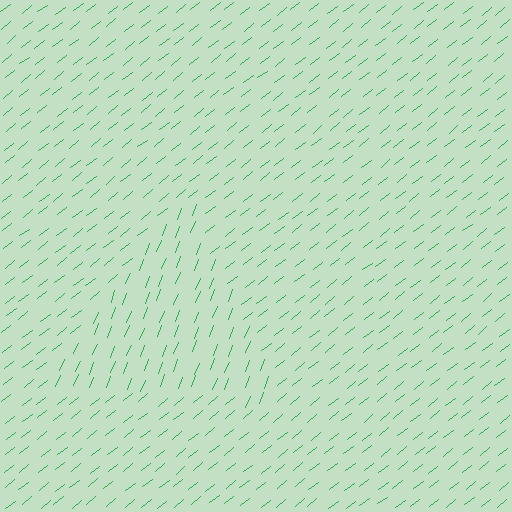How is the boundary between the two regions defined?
The boundary is defined purely by a change in line orientation (approximately 30 degrees difference). All lines are the same color and thickness.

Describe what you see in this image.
The image is filled with small green line segments. A triangle region in the image has lines oriented differently from the surrounding lines, creating a visible texture boundary.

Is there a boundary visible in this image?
Yes, there is a texture boundary formed by a change in line orientation.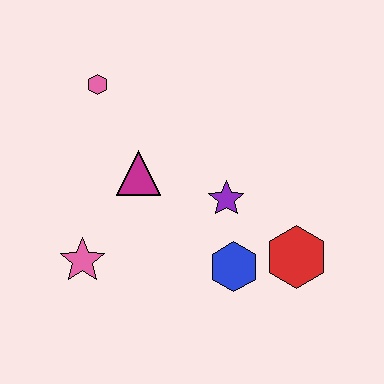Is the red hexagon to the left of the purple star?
No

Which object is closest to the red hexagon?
The blue hexagon is closest to the red hexagon.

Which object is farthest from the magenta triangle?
The red hexagon is farthest from the magenta triangle.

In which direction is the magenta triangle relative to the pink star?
The magenta triangle is above the pink star.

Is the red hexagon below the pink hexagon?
Yes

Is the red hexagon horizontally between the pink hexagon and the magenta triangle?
No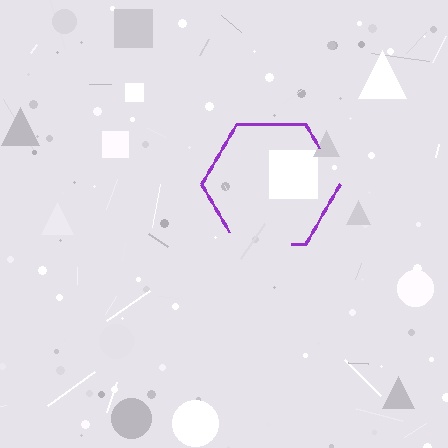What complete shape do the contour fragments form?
The contour fragments form a hexagon.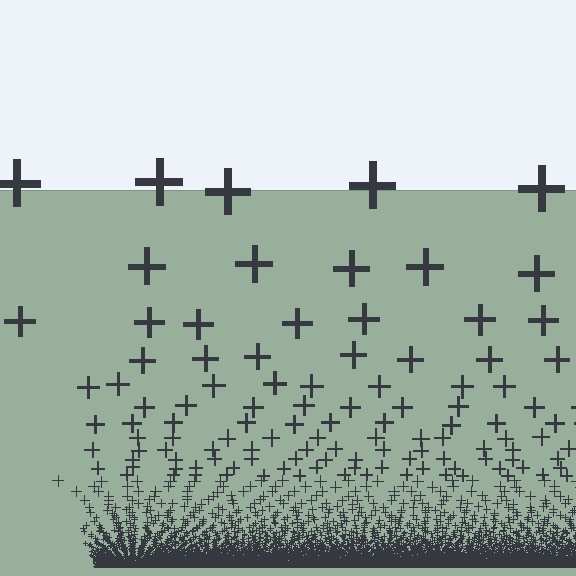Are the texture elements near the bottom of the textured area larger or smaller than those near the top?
Smaller. The gradient is inverted — elements near the bottom are smaller and denser.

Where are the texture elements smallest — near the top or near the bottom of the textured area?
Near the bottom.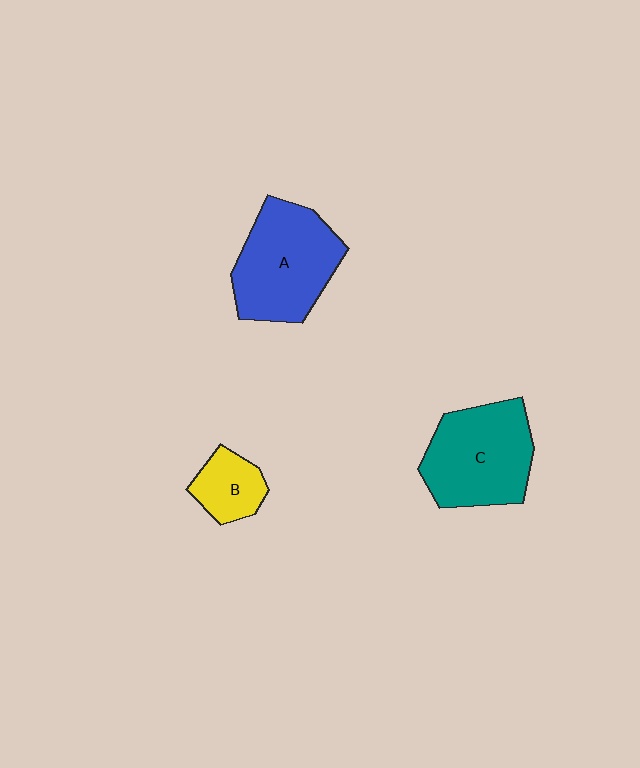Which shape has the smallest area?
Shape B (yellow).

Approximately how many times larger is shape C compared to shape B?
Approximately 2.4 times.